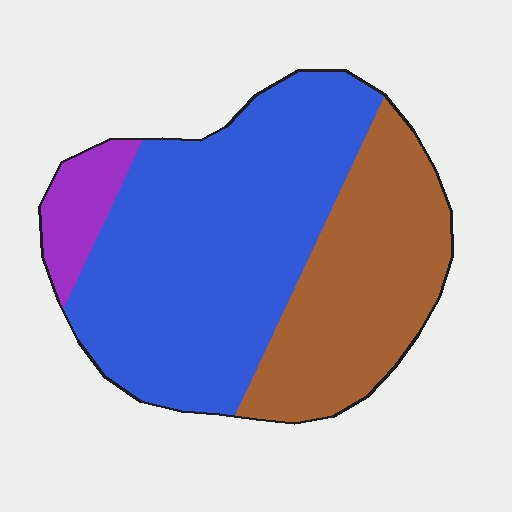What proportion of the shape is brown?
Brown takes up about one third (1/3) of the shape.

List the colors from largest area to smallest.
From largest to smallest: blue, brown, purple.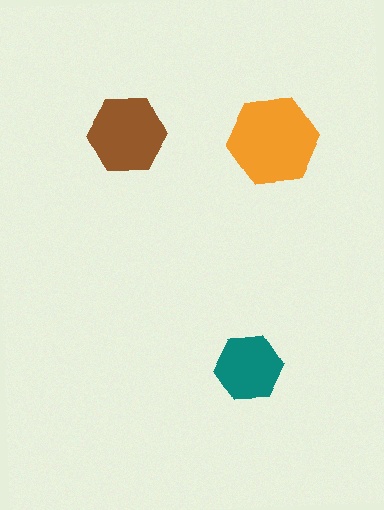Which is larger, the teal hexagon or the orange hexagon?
The orange one.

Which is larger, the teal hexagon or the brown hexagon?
The brown one.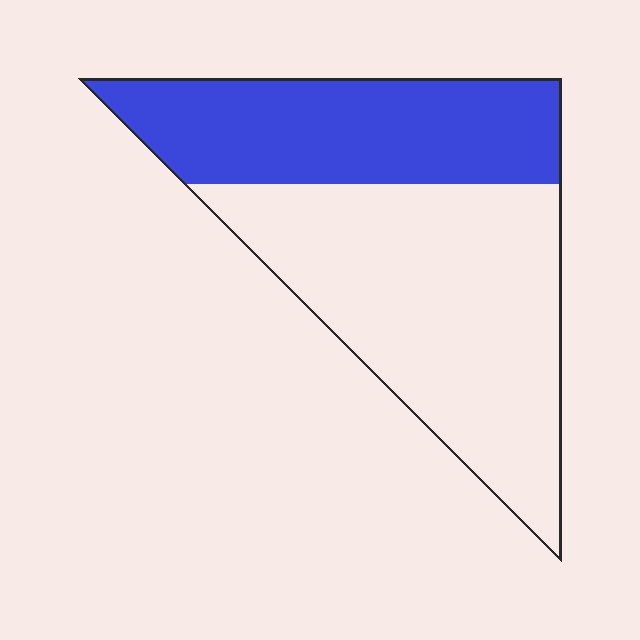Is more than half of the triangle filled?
No.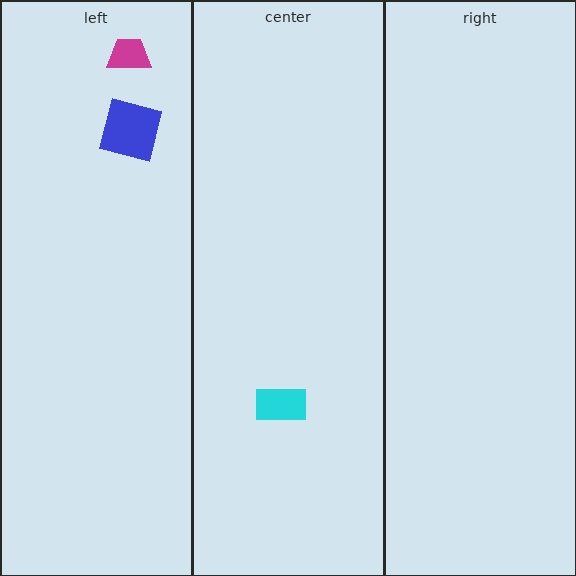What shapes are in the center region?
The cyan rectangle.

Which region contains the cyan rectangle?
The center region.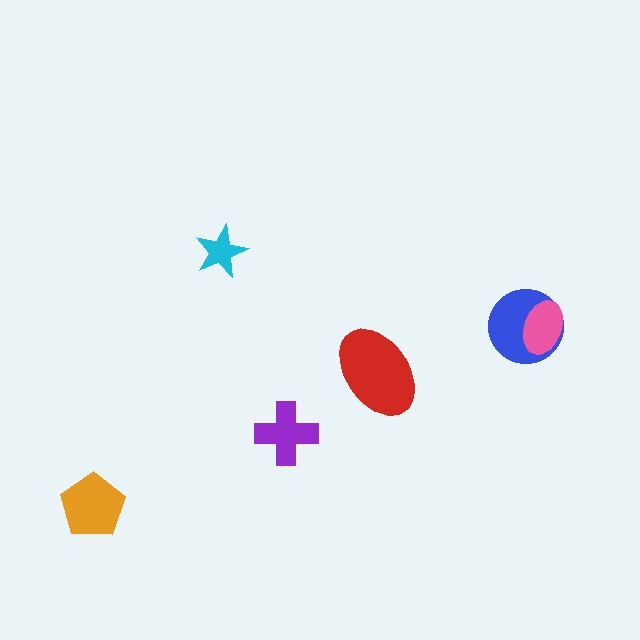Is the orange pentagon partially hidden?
No, no other shape covers it.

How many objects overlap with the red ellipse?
0 objects overlap with the red ellipse.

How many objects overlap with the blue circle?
1 object overlaps with the blue circle.